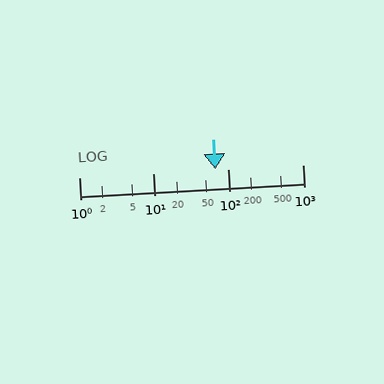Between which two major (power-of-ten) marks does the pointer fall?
The pointer is between 10 and 100.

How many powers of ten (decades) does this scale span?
The scale spans 3 decades, from 1 to 1000.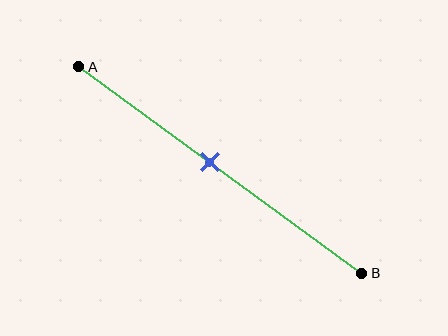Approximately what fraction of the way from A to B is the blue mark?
The blue mark is approximately 45% of the way from A to B.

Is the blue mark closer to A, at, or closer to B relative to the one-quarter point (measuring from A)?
The blue mark is closer to point B than the one-quarter point of segment AB.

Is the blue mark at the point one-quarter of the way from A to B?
No, the mark is at about 45% from A, not at the 25% one-quarter point.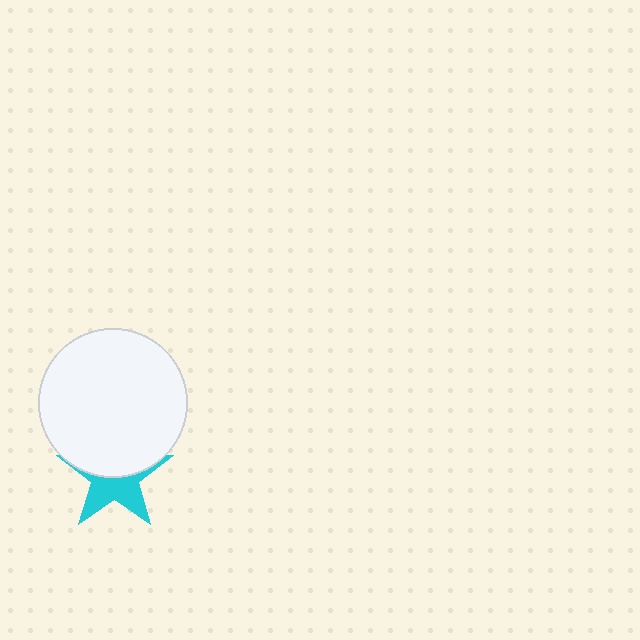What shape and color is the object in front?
The object in front is a white circle.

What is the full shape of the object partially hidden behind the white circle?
The partially hidden object is a cyan star.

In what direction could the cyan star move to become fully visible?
The cyan star could move down. That would shift it out from behind the white circle entirely.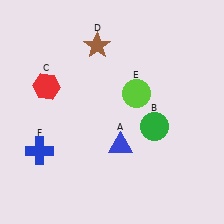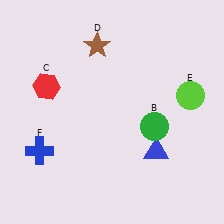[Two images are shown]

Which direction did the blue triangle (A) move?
The blue triangle (A) moved right.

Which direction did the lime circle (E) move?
The lime circle (E) moved right.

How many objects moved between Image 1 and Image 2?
2 objects moved between the two images.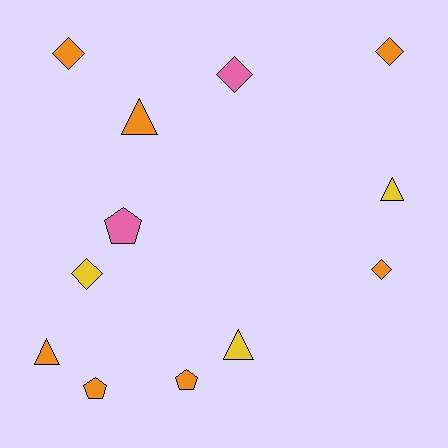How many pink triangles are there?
There are no pink triangles.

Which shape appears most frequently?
Diamond, with 5 objects.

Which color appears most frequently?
Orange, with 7 objects.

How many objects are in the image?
There are 12 objects.